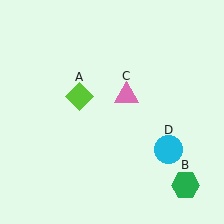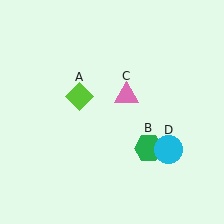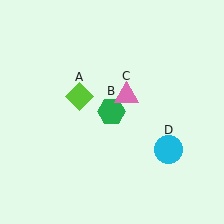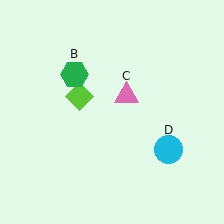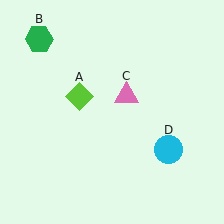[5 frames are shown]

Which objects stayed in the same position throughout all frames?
Lime diamond (object A) and pink triangle (object C) and cyan circle (object D) remained stationary.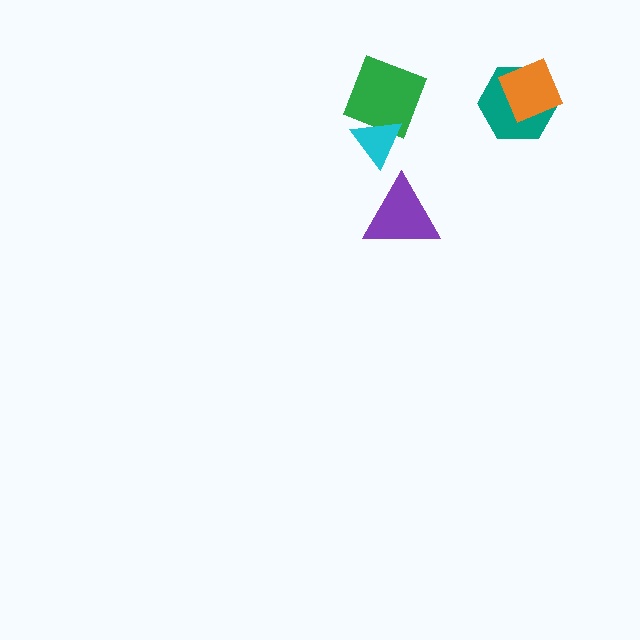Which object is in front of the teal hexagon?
The orange diamond is in front of the teal hexagon.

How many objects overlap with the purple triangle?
0 objects overlap with the purple triangle.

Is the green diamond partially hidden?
Yes, it is partially covered by another shape.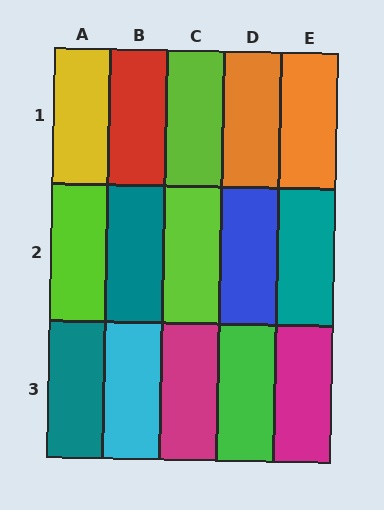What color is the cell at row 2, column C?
Lime.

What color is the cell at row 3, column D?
Green.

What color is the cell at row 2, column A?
Lime.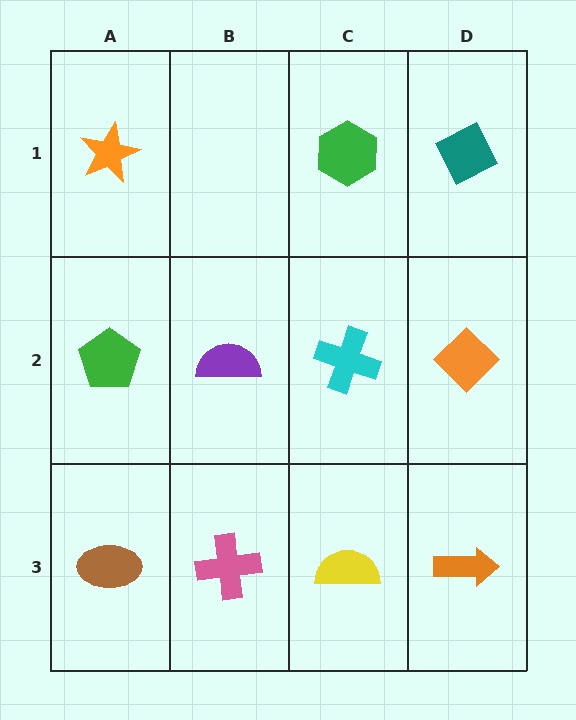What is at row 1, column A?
An orange star.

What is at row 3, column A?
A brown ellipse.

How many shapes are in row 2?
4 shapes.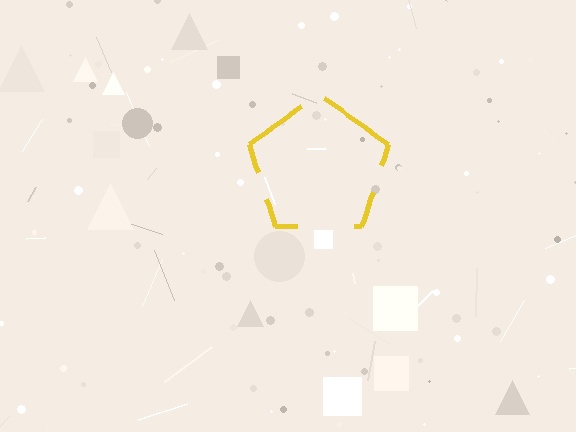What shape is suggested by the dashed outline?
The dashed outline suggests a pentagon.